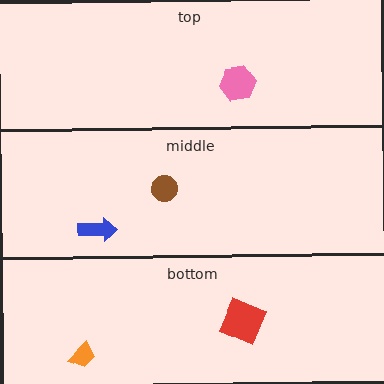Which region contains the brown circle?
The middle region.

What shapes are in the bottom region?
The orange trapezoid, the red square.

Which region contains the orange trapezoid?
The bottom region.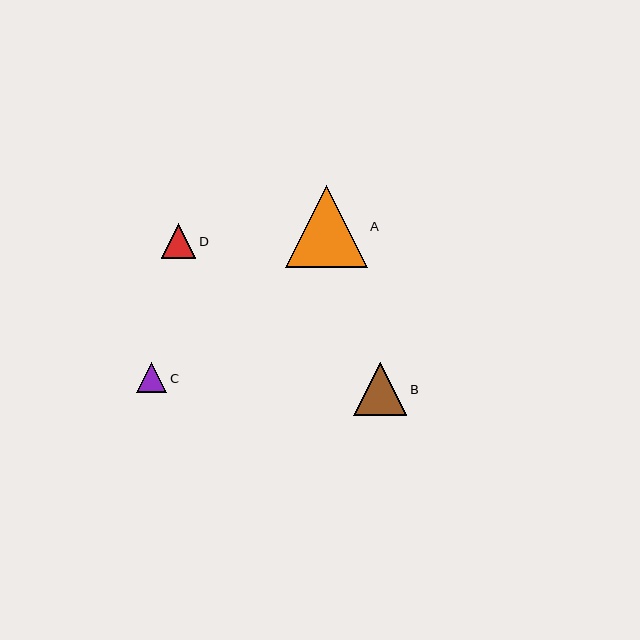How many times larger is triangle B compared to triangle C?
Triangle B is approximately 1.7 times the size of triangle C.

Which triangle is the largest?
Triangle A is the largest with a size of approximately 82 pixels.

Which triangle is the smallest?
Triangle C is the smallest with a size of approximately 31 pixels.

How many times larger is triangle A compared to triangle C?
Triangle A is approximately 2.7 times the size of triangle C.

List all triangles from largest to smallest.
From largest to smallest: A, B, D, C.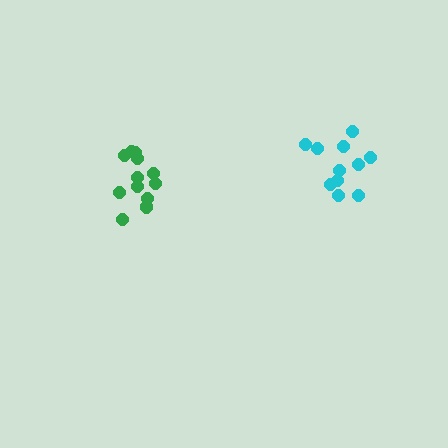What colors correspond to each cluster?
The clusters are colored: green, cyan.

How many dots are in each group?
Group 1: 12 dots, Group 2: 11 dots (23 total).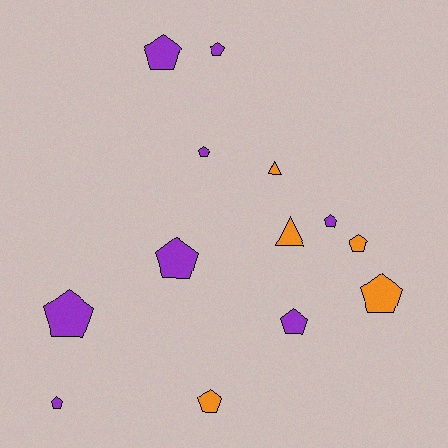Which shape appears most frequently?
Pentagon, with 11 objects.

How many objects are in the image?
There are 13 objects.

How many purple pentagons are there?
There are 8 purple pentagons.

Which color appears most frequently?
Purple, with 8 objects.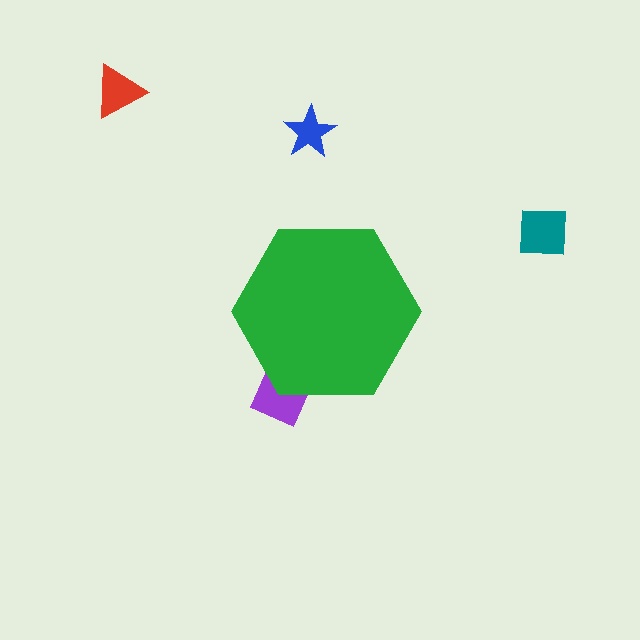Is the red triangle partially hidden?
No, the red triangle is fully visible.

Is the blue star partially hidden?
No, the blue star is fully visible.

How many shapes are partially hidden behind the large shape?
1 shape is partially hidden.